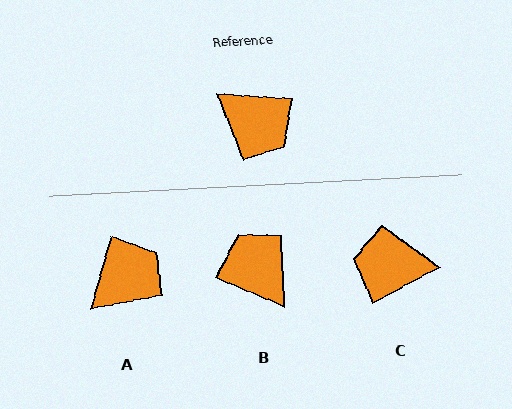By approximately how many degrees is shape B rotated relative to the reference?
Approximately 161 degrees counter-clockwise.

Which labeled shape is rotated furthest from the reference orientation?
B, about 161 degrees away.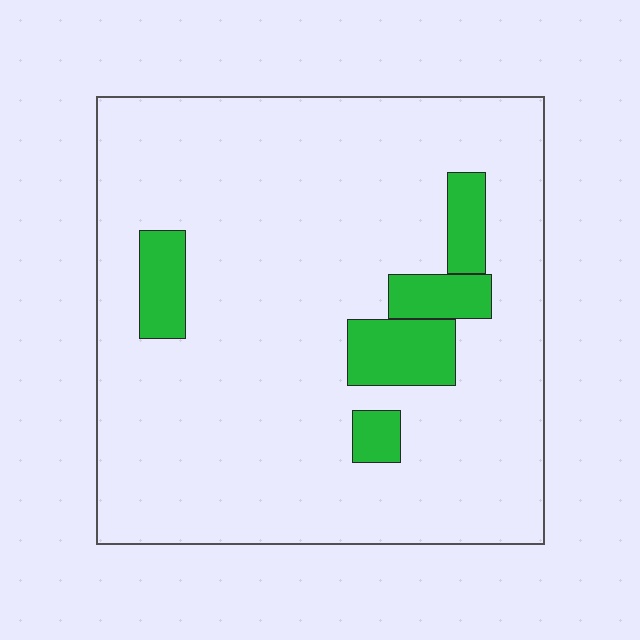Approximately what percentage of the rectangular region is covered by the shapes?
Approximately 10%.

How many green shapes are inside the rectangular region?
5.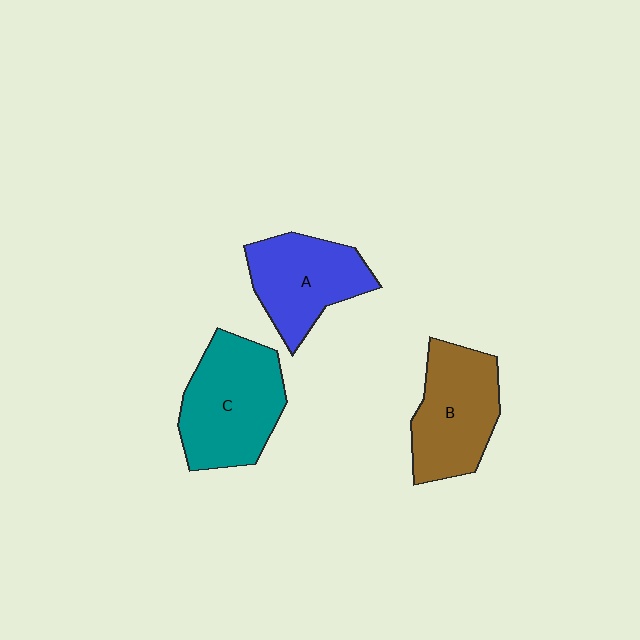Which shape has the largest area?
Shape C (teal).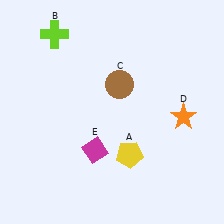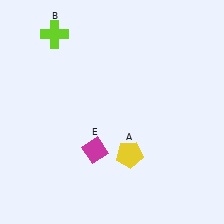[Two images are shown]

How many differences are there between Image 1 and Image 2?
There are 2 differences between the two images.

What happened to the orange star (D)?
The orange star (D) was removed in Image 2. It was in the bottom-right area of Image 1.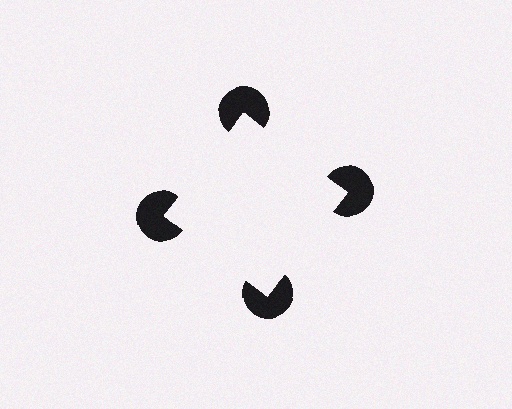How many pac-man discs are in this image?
There are 4 — one at each vertex of the illusory square.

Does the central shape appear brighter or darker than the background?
It typically appears slightly brighter than the background, even though no actual brightness change is drawn.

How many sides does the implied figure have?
4 sides.